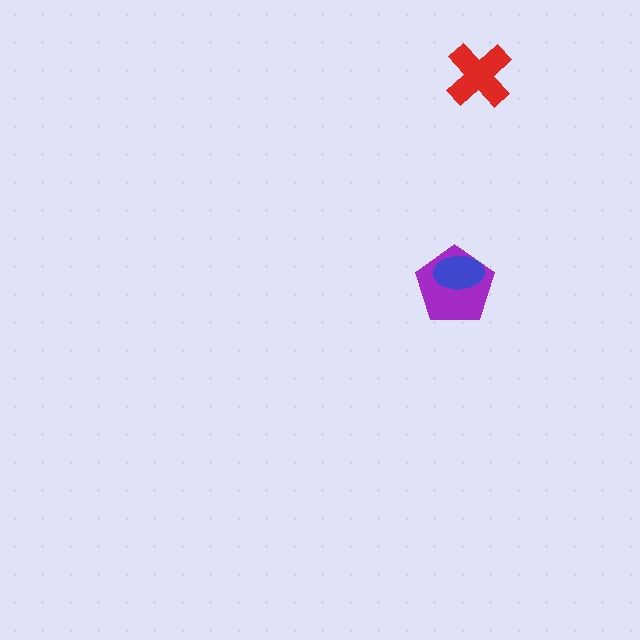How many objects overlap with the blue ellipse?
1 object overlaps with the blue ellipse.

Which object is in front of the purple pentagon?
The blue ellipse is in front of the purple pentagon.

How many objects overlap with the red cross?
0 objects overlap with the red cross.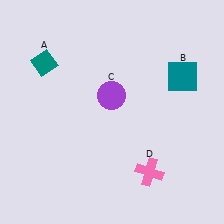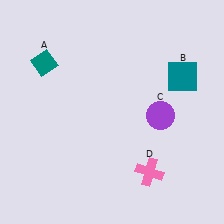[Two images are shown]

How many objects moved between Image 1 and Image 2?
1 object moved between the two images.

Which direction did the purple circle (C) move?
The purple circle (C) moved right.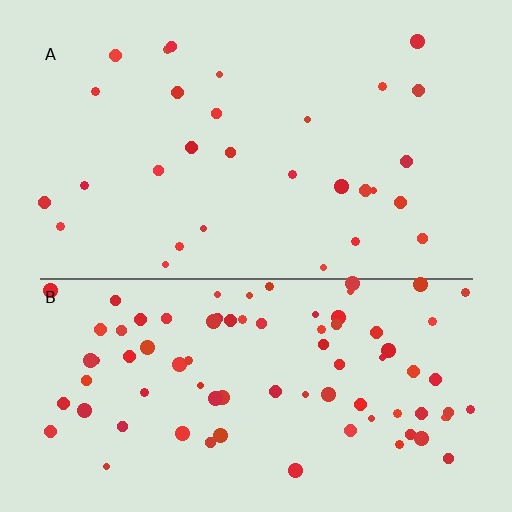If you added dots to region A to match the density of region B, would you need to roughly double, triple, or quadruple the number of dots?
Approximately triple.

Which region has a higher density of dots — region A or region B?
B (the bottom).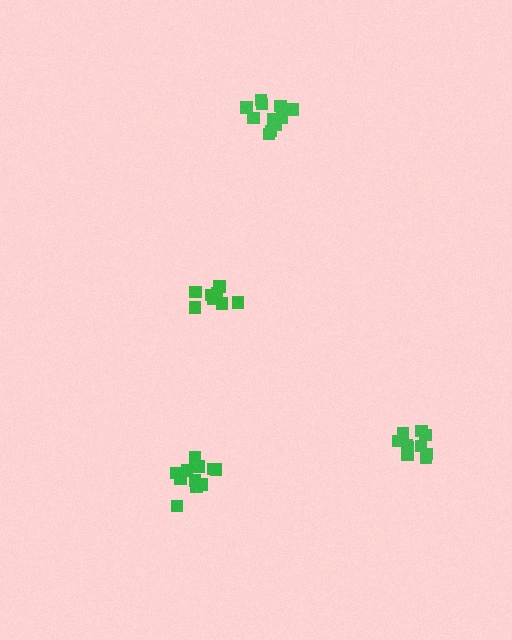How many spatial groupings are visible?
There are 4 spatial groupings.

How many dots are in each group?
Group 1: 10 dots, Group 2: 11 dots, Group 3: 11 dots, Group 4: 8 dots (40 total).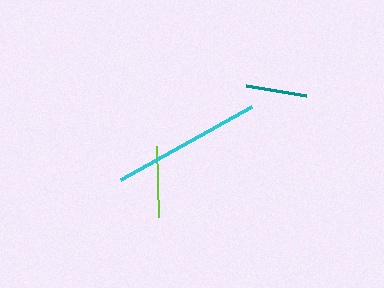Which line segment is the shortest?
The teal line is the shortest at approximately 61 pixels.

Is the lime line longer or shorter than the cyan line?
The cyan line is longer than the lime line.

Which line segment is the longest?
The cyan line is the longest at approximately 150 pixels.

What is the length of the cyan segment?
The cyan segment is approximately 150 pixels long.